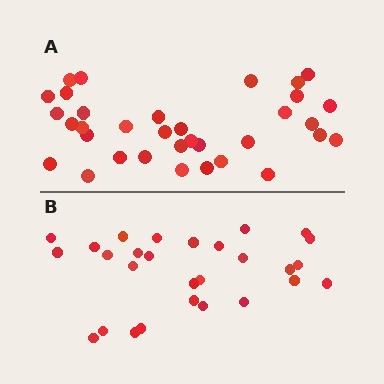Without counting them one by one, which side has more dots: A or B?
Region A (the top region) has more dots.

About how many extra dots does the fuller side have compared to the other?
Region A has about 6 more dots than region B.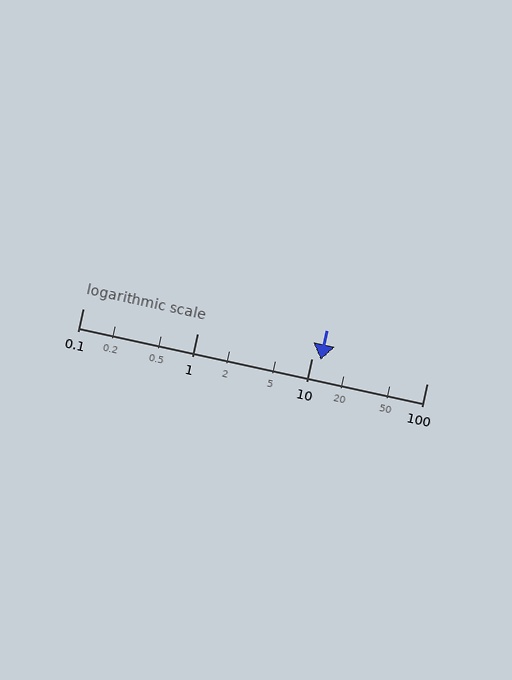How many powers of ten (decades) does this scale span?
The scale spans 3 decades, from 0.1 to 100.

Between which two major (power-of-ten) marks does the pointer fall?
The pointer is between 10 and 100.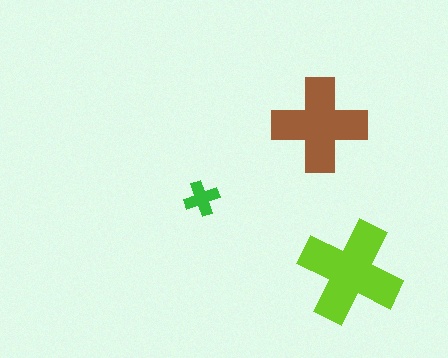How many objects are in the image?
There are 3 objects in the image.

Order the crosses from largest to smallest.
the lime one, the brown one, the green one.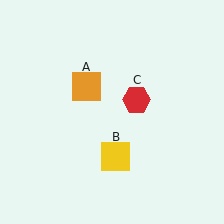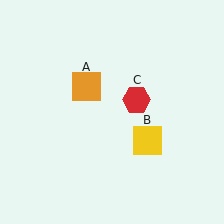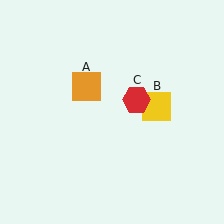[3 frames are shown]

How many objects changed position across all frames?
1 object changed position: yellow square (object B).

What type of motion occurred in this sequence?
The yellow square (object B) rotated counterclockwise around the center of the scene.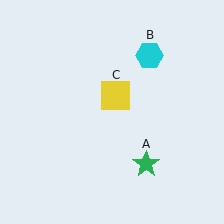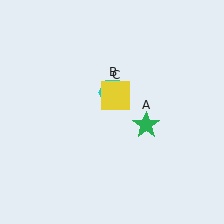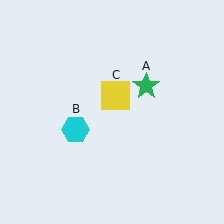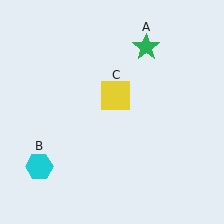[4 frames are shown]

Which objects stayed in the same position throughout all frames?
Yellow square (object C) remained stationary.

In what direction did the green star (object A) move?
The green star (object A) moved up.